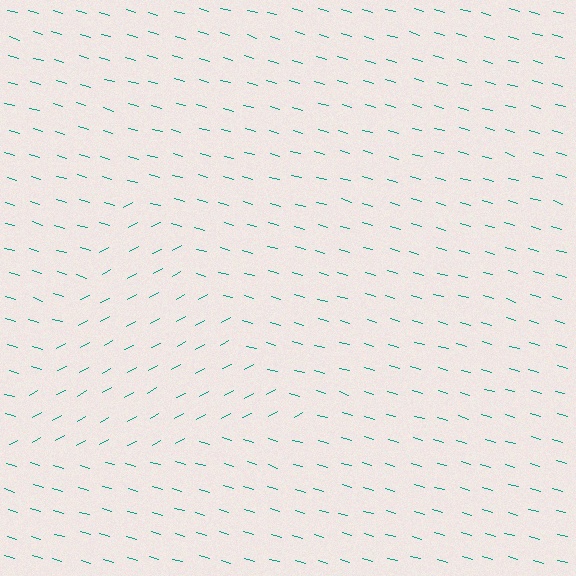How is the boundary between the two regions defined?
The boundary is defined purely by a change in line orientation (approximately 45 degrees difference). All lines are the same color and thickness.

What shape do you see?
I see a triangle.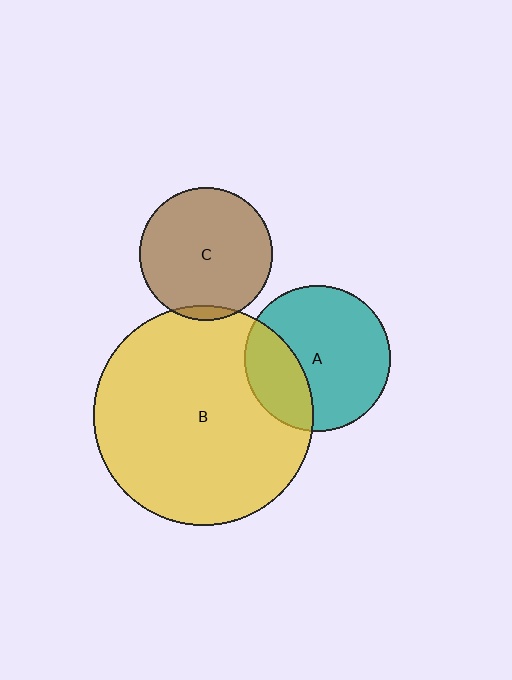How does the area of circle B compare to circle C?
Approximately 2.7 times.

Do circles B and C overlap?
Yes.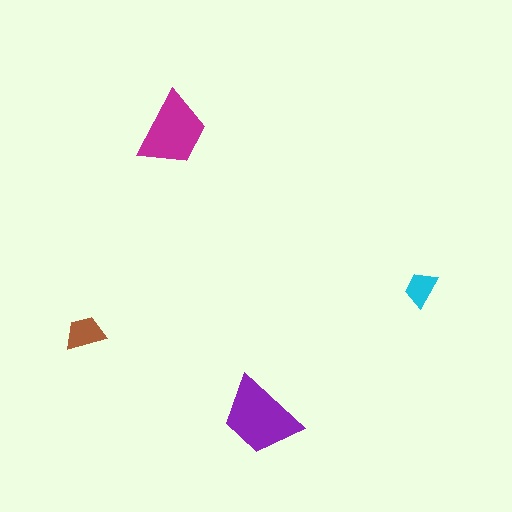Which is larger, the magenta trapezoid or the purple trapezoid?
The purple one.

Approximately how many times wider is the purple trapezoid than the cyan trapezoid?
About 2 times wider.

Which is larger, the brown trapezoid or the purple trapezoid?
The purple one.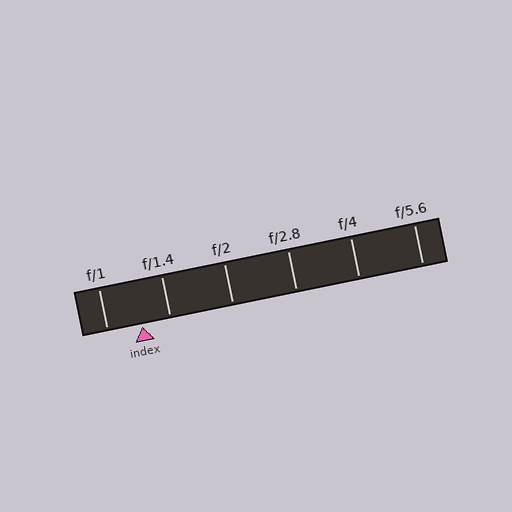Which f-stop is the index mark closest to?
The index mark is closest to f/1.4.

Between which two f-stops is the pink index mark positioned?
The index mark is between f/1 and f/1.4.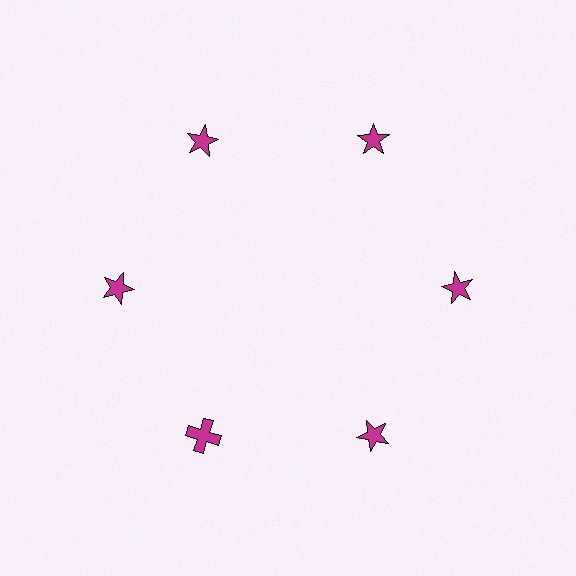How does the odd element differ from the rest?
It has a different shape: cross instead of star.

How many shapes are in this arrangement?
There are 6 shapes arranged in a ring pattern.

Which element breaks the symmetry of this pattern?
The magenta cross at roughly the 7 o'clock position breaks the symmetry. All other shapes are magenta stars.